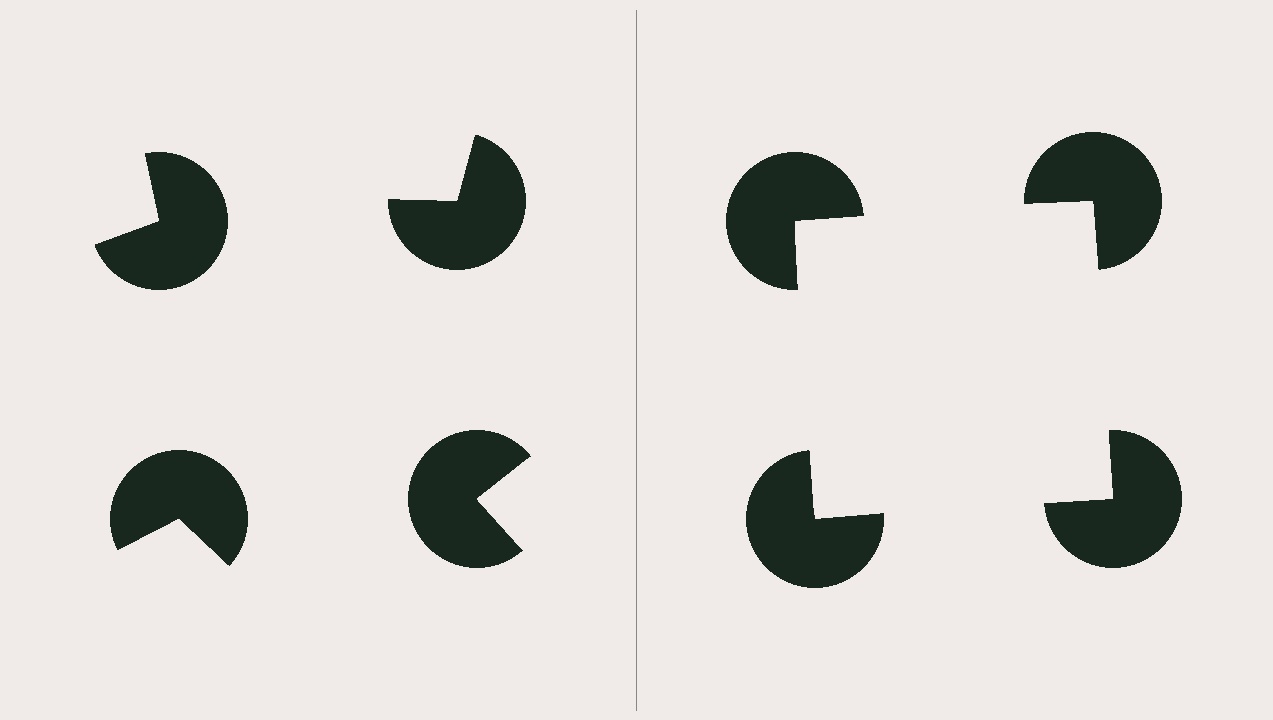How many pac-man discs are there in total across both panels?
8 — 4 on each side.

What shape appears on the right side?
An illusory square.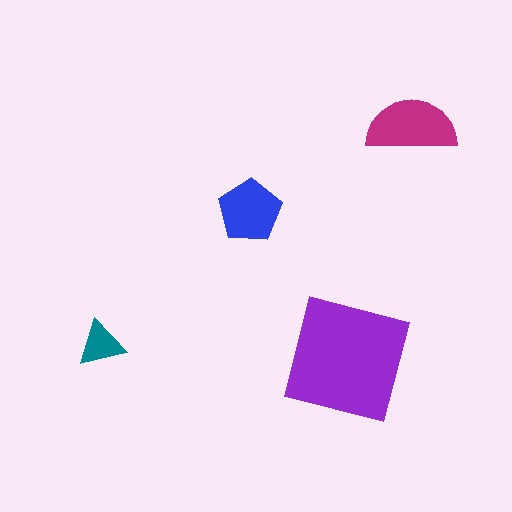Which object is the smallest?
The teal triangle.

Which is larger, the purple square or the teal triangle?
The purple square.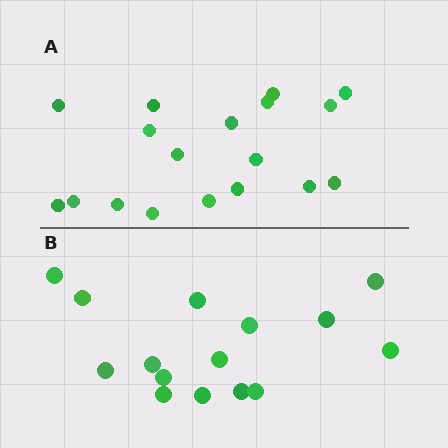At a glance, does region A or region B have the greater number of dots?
Region A (the top region) has more dots.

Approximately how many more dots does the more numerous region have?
Region A has just a few more — roughly 2 or 3 more dots than region B.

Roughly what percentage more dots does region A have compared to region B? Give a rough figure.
About 20% more.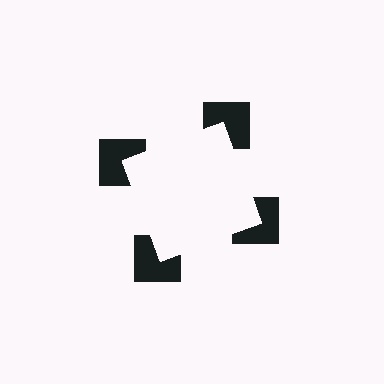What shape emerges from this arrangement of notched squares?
An illusory square — its edges are inferred from the aligned wedge cuts in the notched squares, not physically drawn.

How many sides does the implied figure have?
4 sides.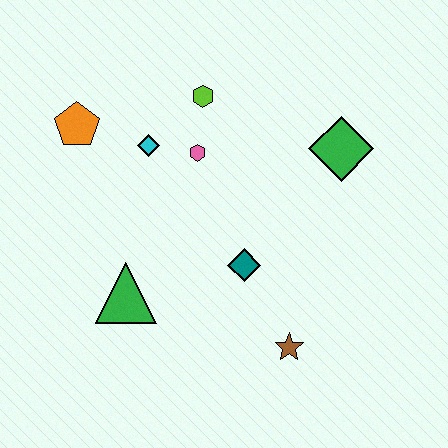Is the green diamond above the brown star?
Yes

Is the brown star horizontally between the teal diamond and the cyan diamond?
No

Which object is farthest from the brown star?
The orange pentagon is farthest from the brown star.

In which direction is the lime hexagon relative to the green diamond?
The lime hexagon is to the left of the green diamond.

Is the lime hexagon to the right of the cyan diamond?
Yes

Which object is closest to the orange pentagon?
The cyan diamond is closest to the orange pentagon.